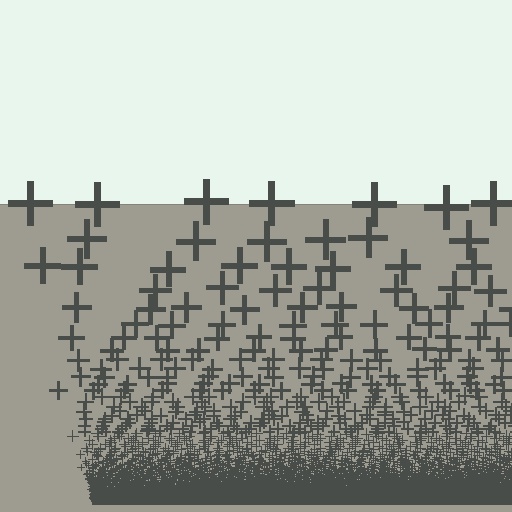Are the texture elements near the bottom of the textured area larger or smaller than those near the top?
Smaller. The gradient is inverted — elements near the bottom are smaller and denser.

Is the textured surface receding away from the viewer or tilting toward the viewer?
The surface appears to tilt toward the viewer. Texture elements get larger and sparser toward the top.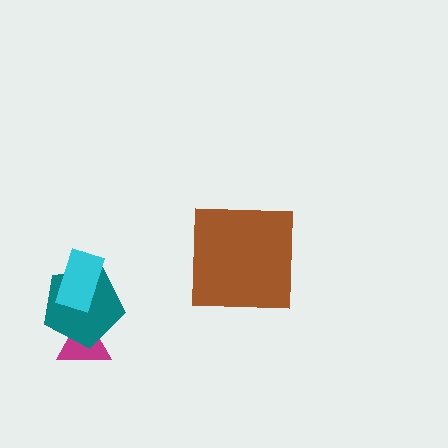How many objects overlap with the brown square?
0 objects overlap with the brown square.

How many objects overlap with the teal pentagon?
2 objects overlap with the teal pentagon.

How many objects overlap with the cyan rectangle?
1 object overlaps with the cyan rectangle.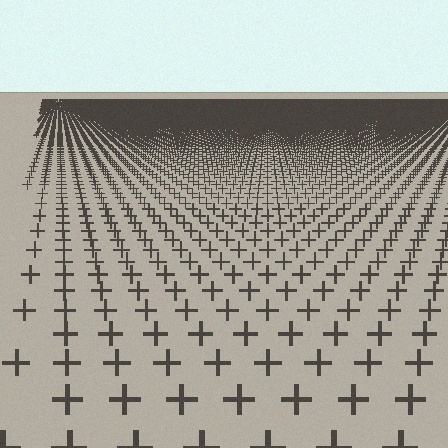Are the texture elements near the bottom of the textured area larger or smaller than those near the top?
Larger. Near the bottom, elements are closer to the viewer and appear at a bigger on-screen size.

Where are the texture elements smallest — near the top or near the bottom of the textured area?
Near the top.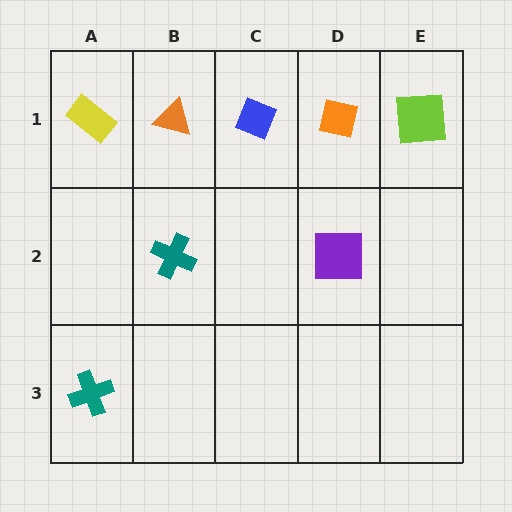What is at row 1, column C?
A blue diamond.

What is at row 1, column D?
An orange square.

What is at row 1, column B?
An orange triangle.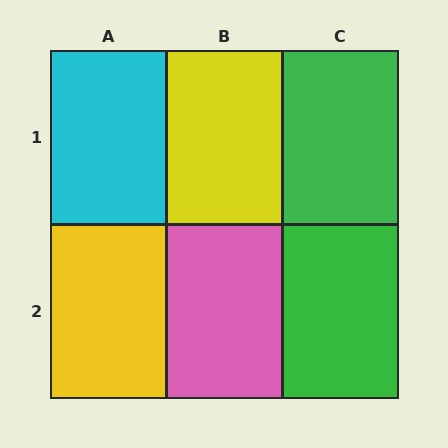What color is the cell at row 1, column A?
Cyan.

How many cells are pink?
1 cell is pink.